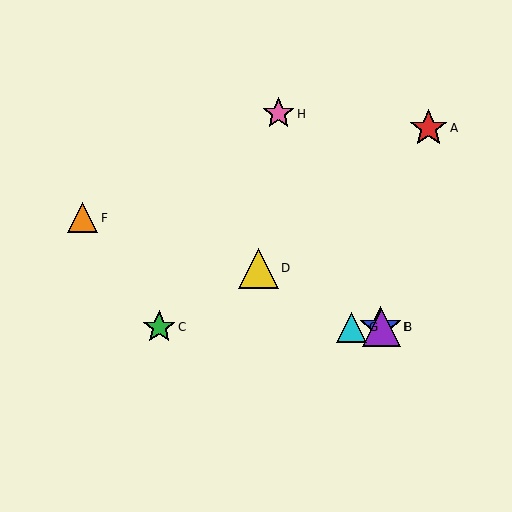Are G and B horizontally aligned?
Yes, both are at y≈327.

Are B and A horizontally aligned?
No, B is at y≈327 and A is at y≈128.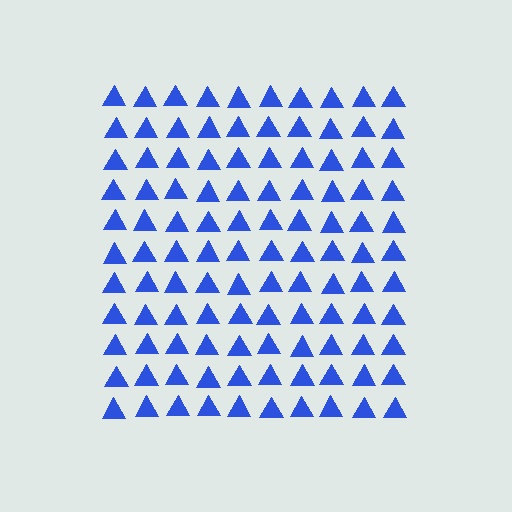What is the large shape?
The large shape is a square.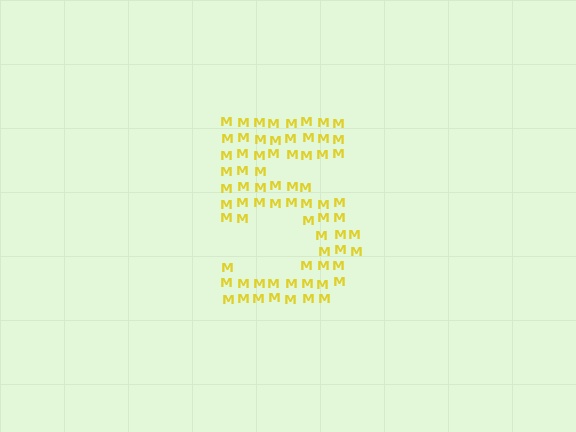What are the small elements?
The small elements are letter M's.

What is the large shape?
The large shape is the digit 5.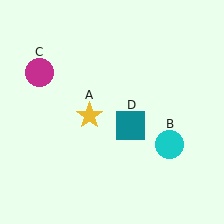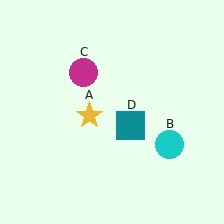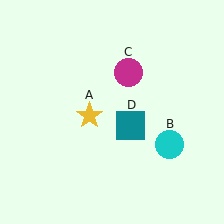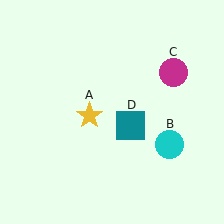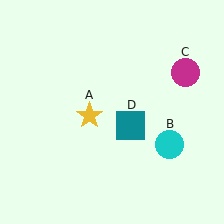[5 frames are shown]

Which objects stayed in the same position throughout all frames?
Yellow star (object A) and cyan circle (object B) and teal square (object D) remained stationary.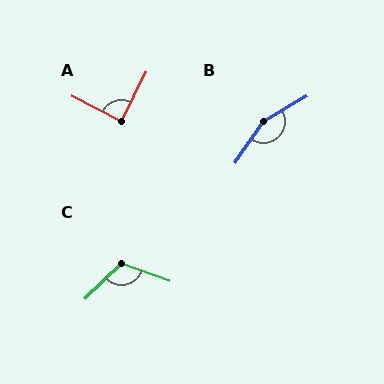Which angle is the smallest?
A, at approximately 89 degrees.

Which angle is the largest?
B, at approximately 154 degrees.